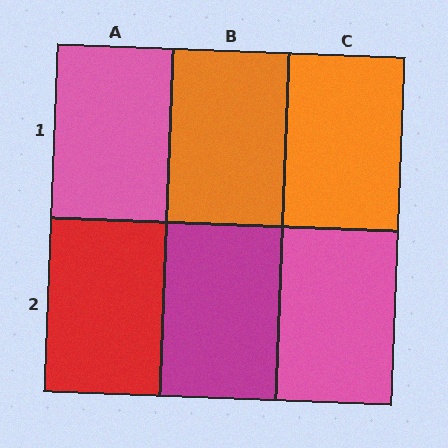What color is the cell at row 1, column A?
Pink.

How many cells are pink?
2 cells are pink.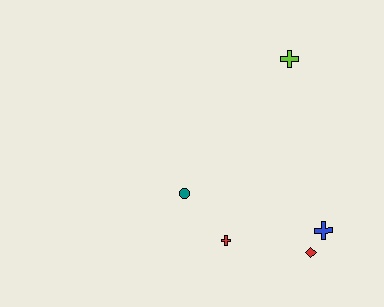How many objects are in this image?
There are 5 objects.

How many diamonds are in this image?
There is 1 diamond.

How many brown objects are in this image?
There are no brown objects.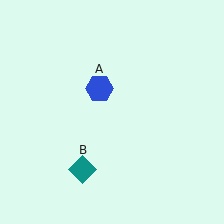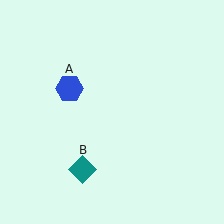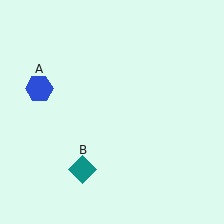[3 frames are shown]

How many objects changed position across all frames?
1 object changed position: blue hexagon (object A).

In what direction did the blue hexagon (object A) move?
The blue hexagon (object A) moved left.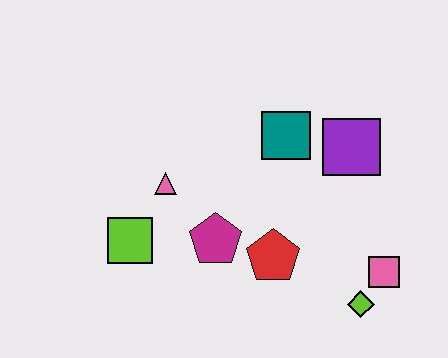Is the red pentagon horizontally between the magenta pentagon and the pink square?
Yes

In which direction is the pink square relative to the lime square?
The pink square is to the right of the lime square.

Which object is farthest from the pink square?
The lime square is farthest from the pink square.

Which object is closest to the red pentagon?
The magenta pentagon is closest to the red pentagon.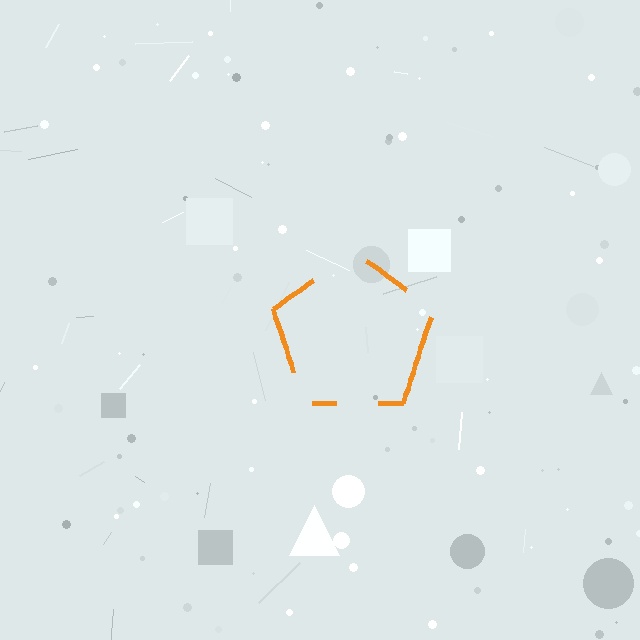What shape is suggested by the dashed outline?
The dashed outline suggests a pentagon.